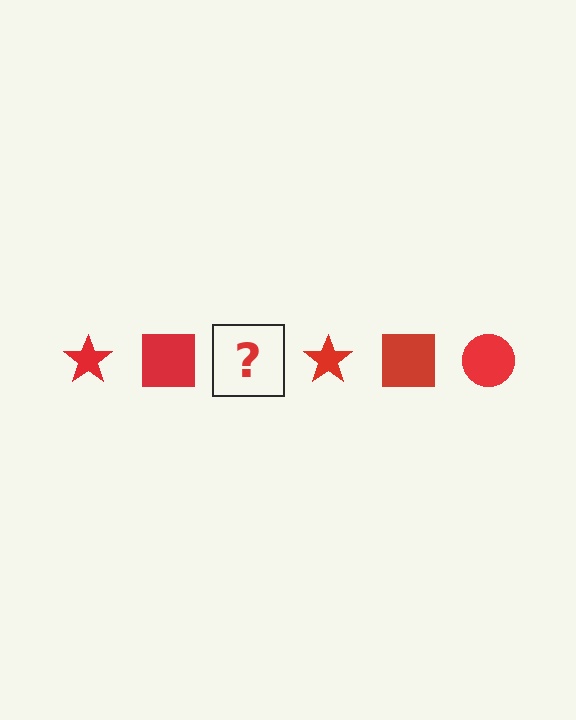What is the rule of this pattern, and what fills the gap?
The rule is that the pattern cycles through star, square, circle shapes in red. The gap should be filled with a red circle.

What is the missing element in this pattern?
The missing element is a red circle.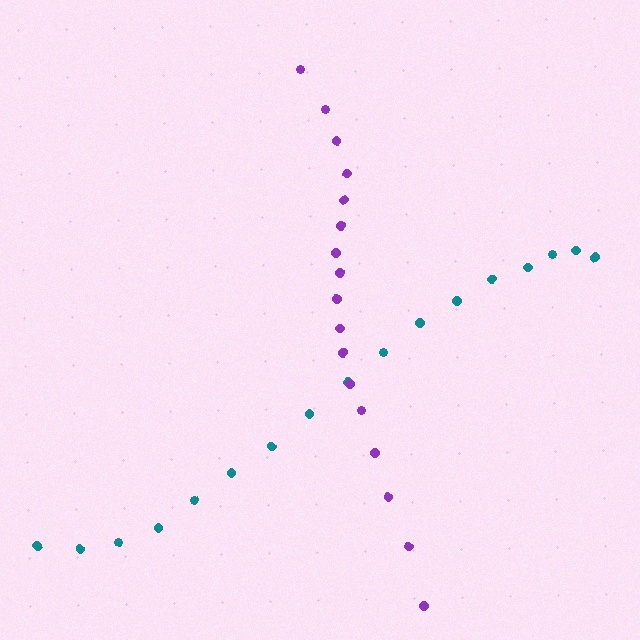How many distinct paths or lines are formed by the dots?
There are 2 distinct paths.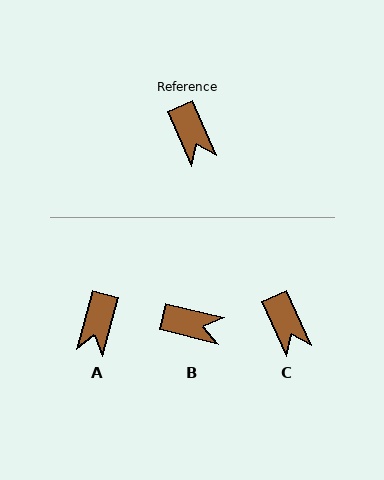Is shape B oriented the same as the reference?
No, it is off by about 53 degrees.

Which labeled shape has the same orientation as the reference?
C.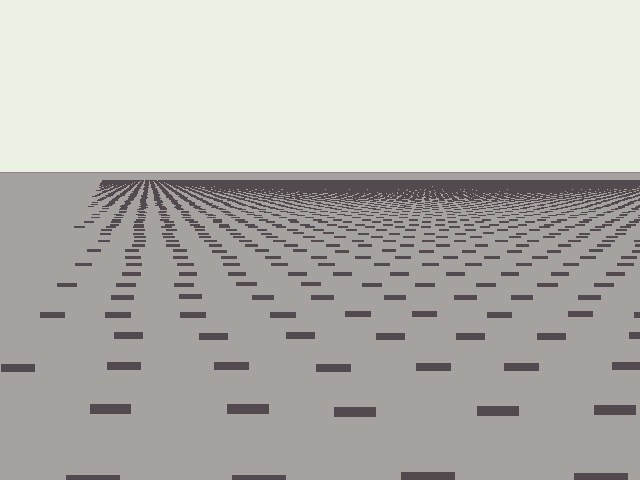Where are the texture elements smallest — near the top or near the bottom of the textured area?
Near the top.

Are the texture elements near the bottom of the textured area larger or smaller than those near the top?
Larger. Near the bottom, elements are closer to the viewer and appear at a bigger on-screen size.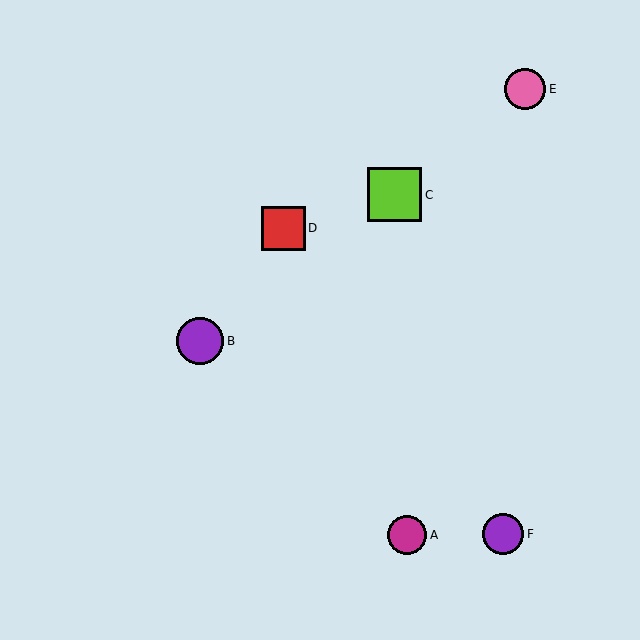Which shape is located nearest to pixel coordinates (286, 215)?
The red square (labeled D) at (283, 228) is nearest to that location.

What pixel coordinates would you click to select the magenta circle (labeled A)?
Click at (407, 535) to select the magenta circle A.